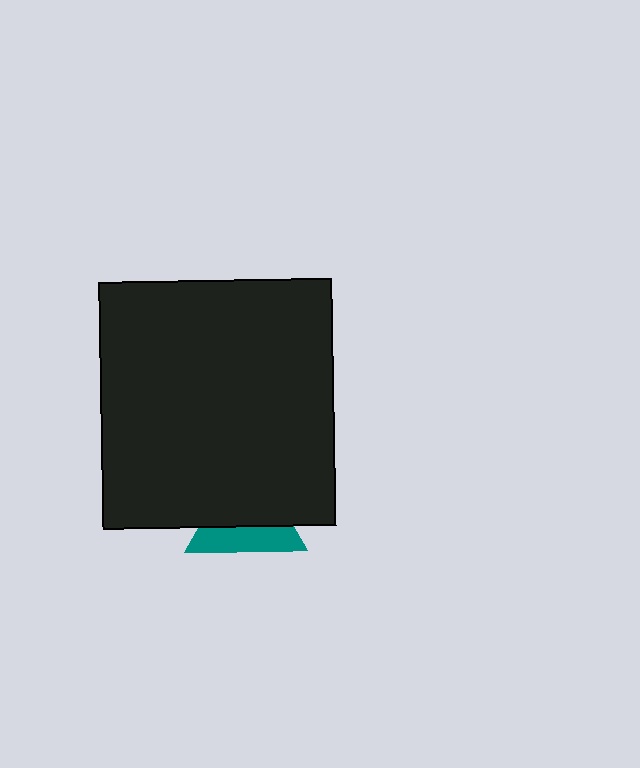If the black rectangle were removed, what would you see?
You would see the complete teal triangle.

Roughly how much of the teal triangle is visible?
A small part of it is visible (roughly 42%).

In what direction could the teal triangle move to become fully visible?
The teal triangle could move down. That would shift it out from behind the black rectangle entirely.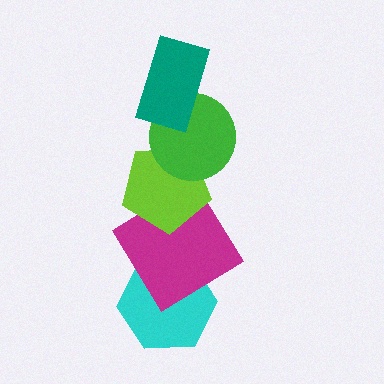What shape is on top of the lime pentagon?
The green circle is on top of the lime pentagon.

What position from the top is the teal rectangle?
The teal rectangle is 1st from the top.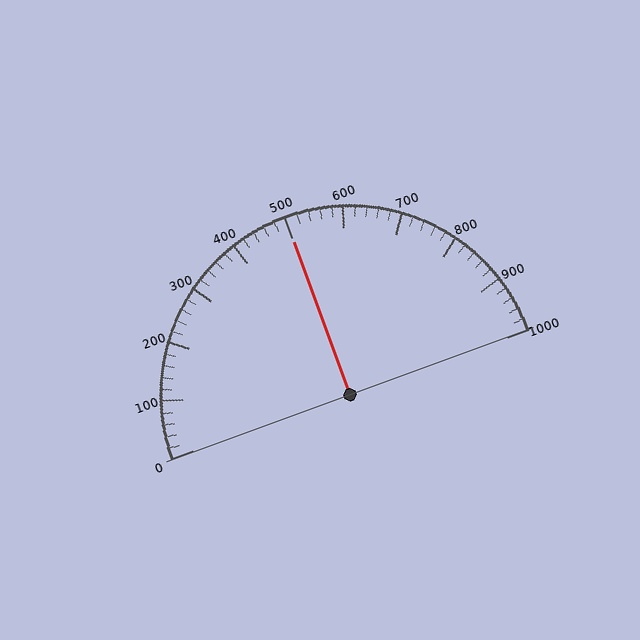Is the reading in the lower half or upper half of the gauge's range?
The reading is in the upper half of the range (0 to 1000).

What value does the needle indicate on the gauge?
The needle indicates approximately 500.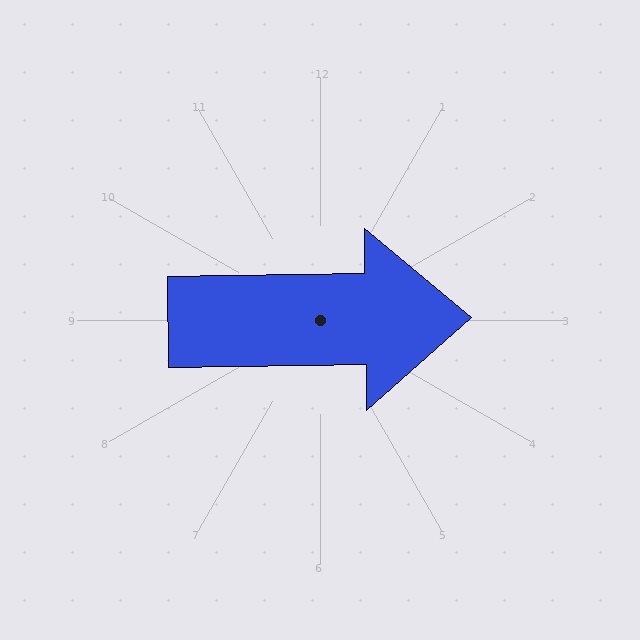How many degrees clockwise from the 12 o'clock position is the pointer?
Approximately 89 degrees.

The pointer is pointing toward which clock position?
Roughly 3 o'clock.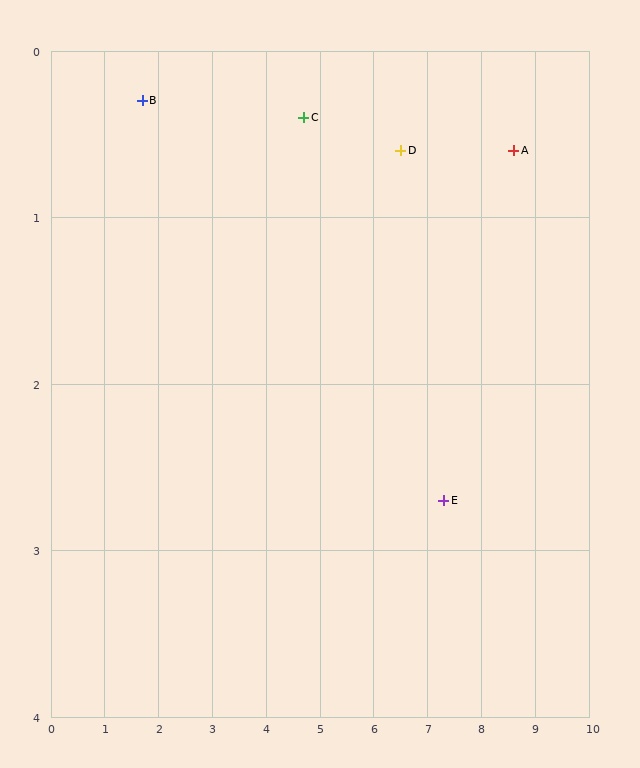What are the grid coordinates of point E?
Point E is at approximately (7.3, 2.7).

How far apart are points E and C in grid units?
Points E and C are about 3.5 grid units apart.